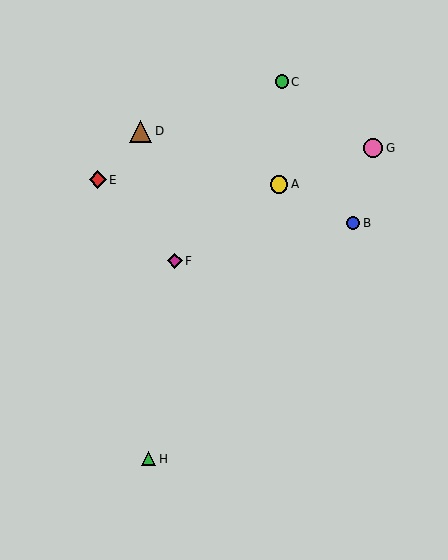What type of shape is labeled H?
Shape H is a green triangle.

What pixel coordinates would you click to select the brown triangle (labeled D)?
Click at (141, 131) to select the brown triangle D.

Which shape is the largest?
The brown triangle (labeled D) is the largest.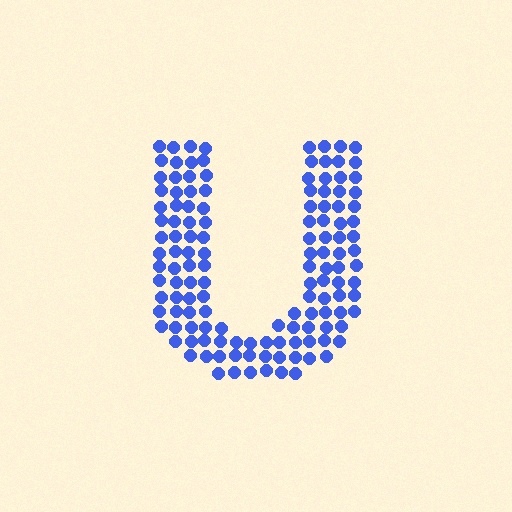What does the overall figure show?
The overall figure shows the letter U.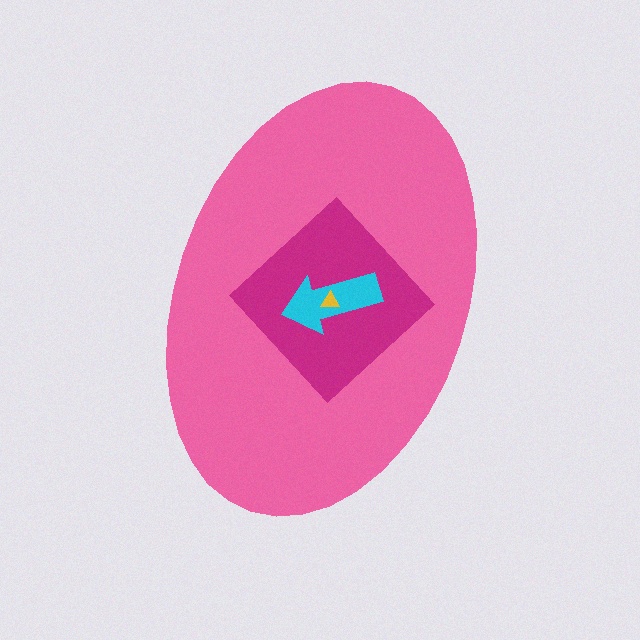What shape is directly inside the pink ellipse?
The magenta diamond.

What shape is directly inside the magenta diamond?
The cyan arrow.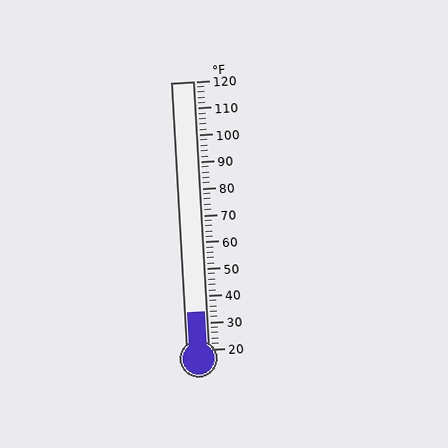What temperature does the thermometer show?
The thermometer shows approximately 34°F.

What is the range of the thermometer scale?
The thermometer scale ranges from 20°F to 120°F.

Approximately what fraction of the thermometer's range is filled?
The thermometer is filled to approximately 15% of its range.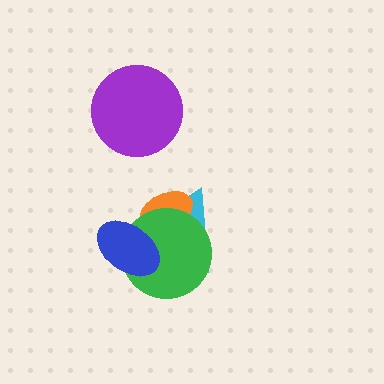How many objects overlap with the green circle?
3 objects overlap with the green circle.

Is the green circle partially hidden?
Yes, it is partially covered by another shape.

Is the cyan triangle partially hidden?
Yes, it is partially covered by another shape.